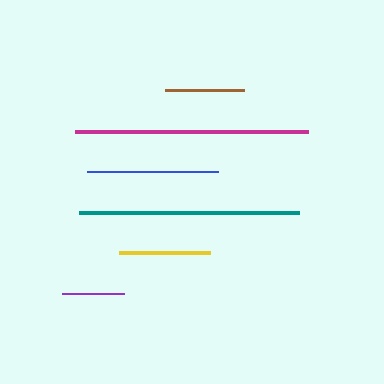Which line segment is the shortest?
The purple line is the shortest at approximately 62 pixels.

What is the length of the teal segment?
The teal segment is approximately 220 pixels long.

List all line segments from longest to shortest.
From longest to shortest: magenta, teal, blue, yellow, brown, purple.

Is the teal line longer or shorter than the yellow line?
The teal line is longer than the yellow line.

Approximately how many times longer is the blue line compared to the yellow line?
The blue line is approximately 1.4 times the length of the yellow line.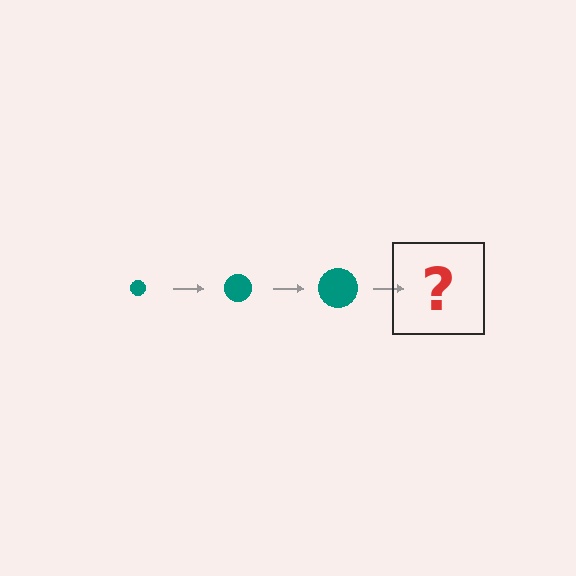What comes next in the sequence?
The next element should be a teal circle, larger than the previous one.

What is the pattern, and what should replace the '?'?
The pattern is that the circle gets progressively larger each step. The '?' should be a teal circle, larger than the previous one.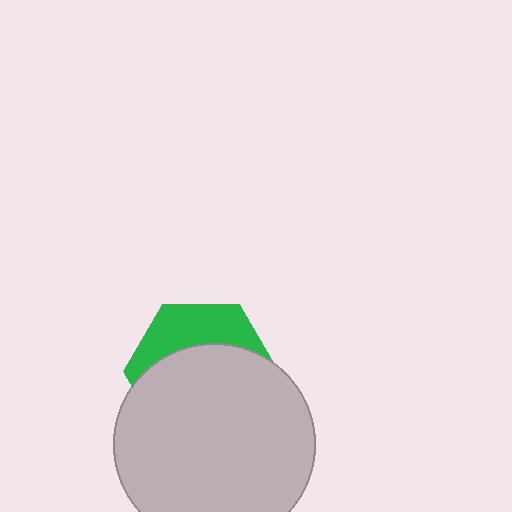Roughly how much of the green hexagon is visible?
A small part of it is visible (roughly 34%).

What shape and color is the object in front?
The object in front is a light gray circle.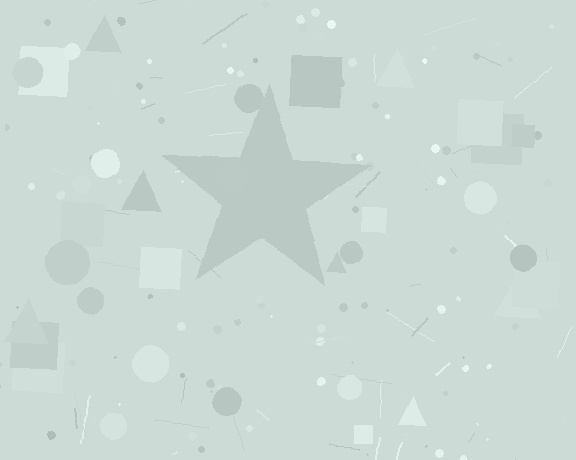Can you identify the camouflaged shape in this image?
The camouflaged shape is a star.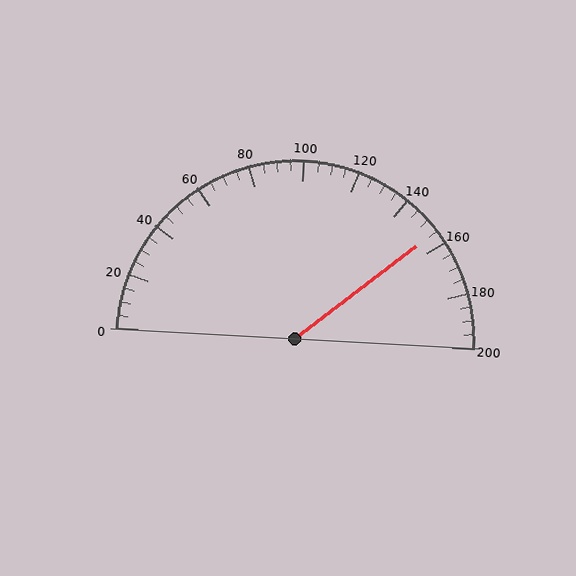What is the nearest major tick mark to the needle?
The nearest major tick mark is 160.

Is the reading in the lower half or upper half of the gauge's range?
The reading is in the upper half of the range (0 to 200).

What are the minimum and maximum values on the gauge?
The gauge ranges from 0 to 200.